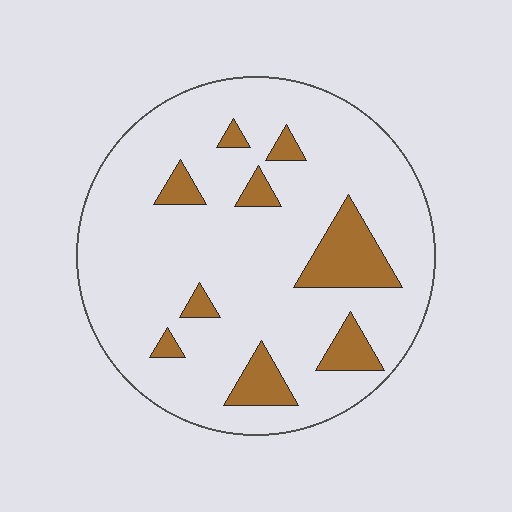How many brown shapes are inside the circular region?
9.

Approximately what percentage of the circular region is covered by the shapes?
Approximately 15%.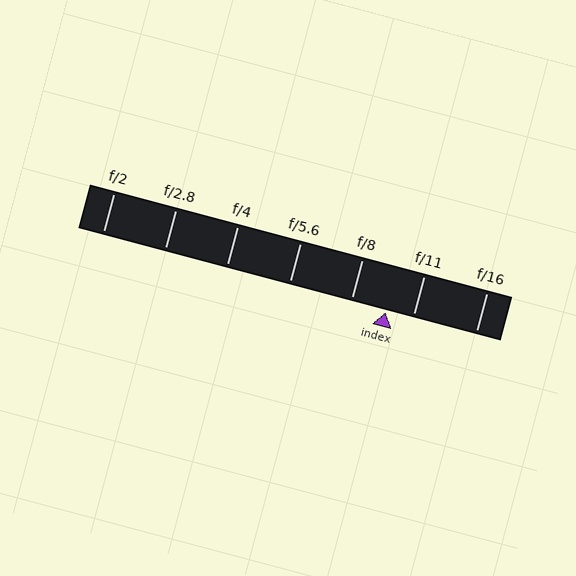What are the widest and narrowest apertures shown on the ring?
The widest aperture shown is f/2 and the narrowest is f/16.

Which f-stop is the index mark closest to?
The index mark is closest to f/11.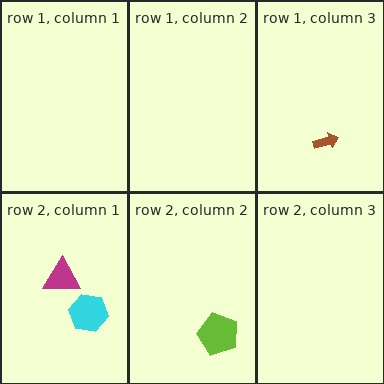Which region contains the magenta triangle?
The row 2, column 1 region.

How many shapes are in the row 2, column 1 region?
2.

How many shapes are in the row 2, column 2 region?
1.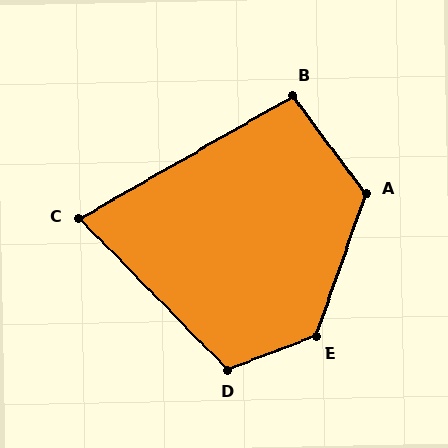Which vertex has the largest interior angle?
E, at approximately 130 degrees.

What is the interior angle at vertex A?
Approximately 124 degrees (obtuse).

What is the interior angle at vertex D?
Approximately 114 degrees (obtuse).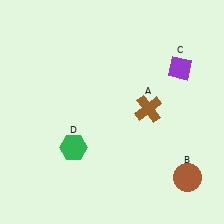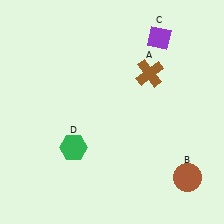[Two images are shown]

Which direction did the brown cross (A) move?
The brown cross (A) moved up.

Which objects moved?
The objects that moved are: the brown cross (A), the purple diamond (C).